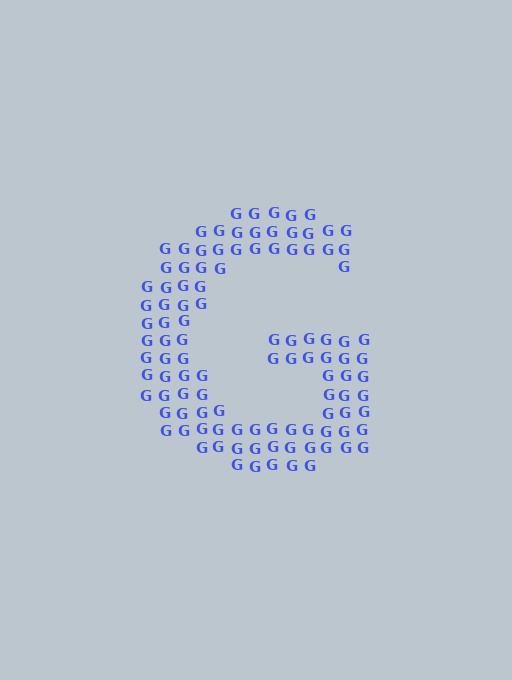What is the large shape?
The large shape is the letter G.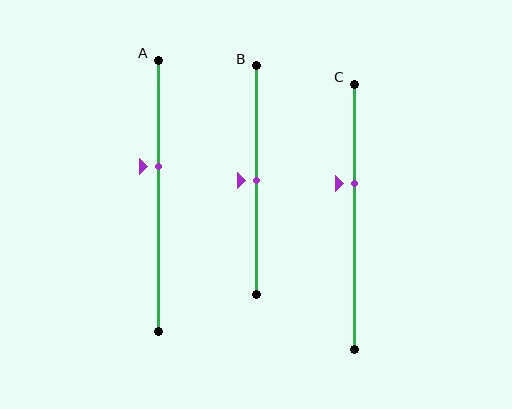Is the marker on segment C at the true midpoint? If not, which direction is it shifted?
No, the marker on segment C is shifted upward by about 12% of the segment length.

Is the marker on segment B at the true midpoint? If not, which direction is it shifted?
Yes, the marker on segment B is at the true midpoint.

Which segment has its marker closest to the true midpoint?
Segment B has its marker closest to the true midpoint.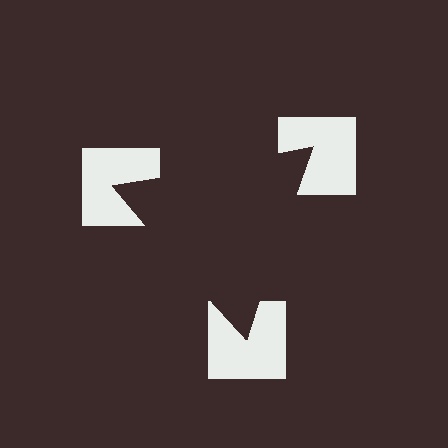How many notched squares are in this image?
There are 3 — one at each vertex of the illusory triangle.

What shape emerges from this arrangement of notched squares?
An illusory triangle — its edges are inferred from the aligned wedge cuts in the notched squares, not physically drawn.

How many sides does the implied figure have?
3 sides.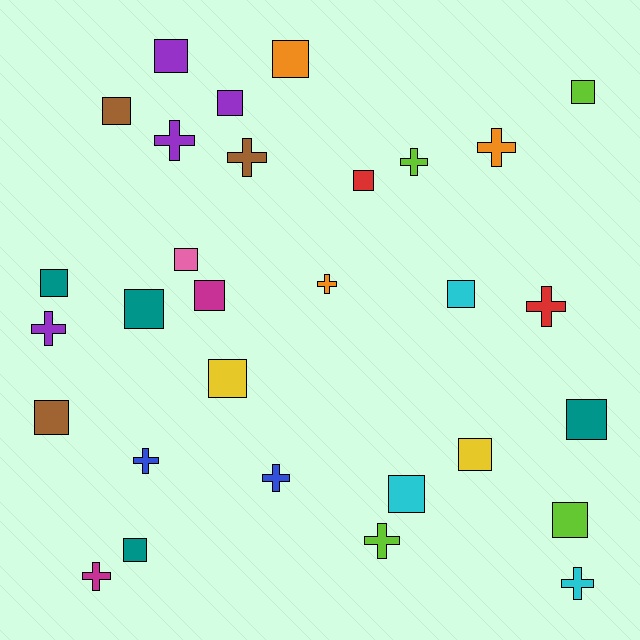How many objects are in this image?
There are 30 objects.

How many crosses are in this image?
There are 12 crosses.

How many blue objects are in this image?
There are 2 blue objects.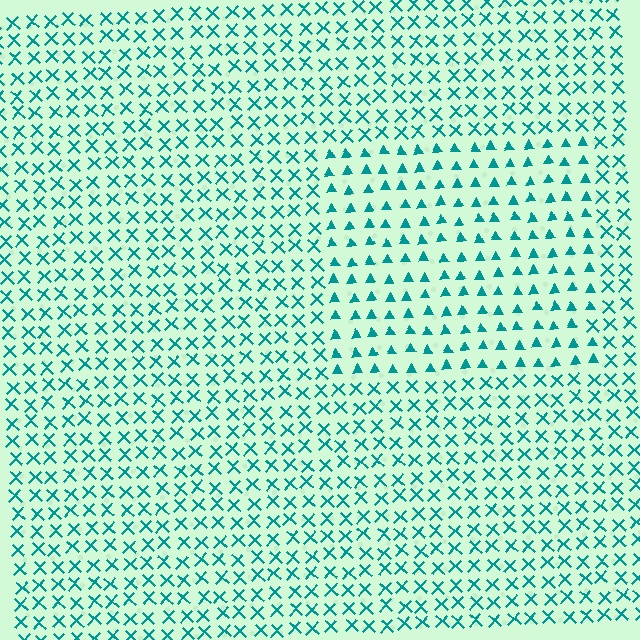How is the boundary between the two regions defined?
The boundary is defined by a change in element shape: triangles inside vs. X marks outside. All elements share the same color and spacing.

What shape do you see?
I see a rectangle.